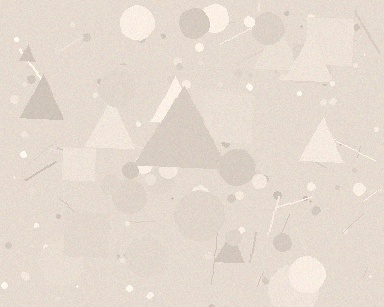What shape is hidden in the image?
A triangle is hidden in the image.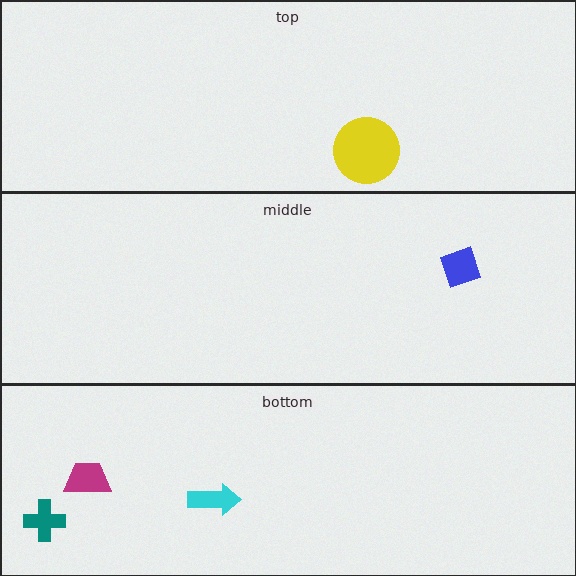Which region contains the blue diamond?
The middle region.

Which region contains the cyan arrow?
The bottom region.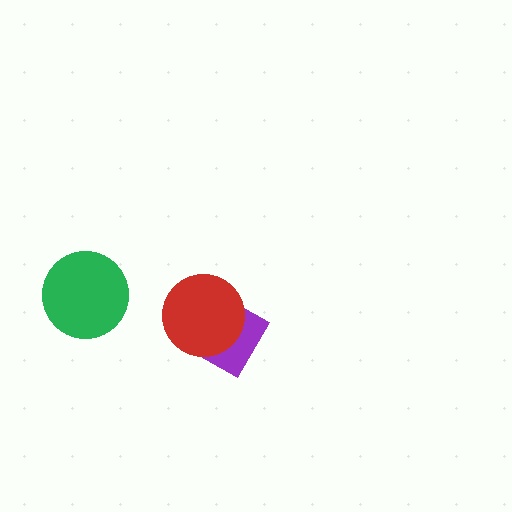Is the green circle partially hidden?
No, no other shape covers it.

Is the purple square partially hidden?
Yes, it is partially covered by another shape.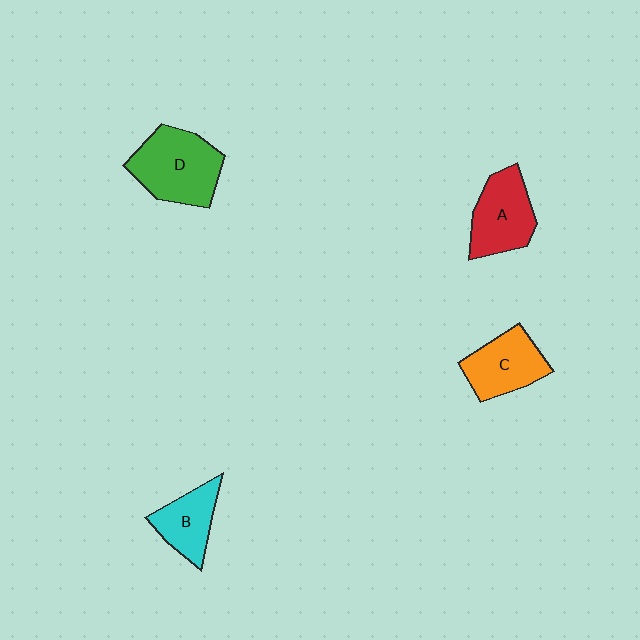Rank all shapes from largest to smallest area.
From largest to smallest: D (green), A (red), C (orange), B (cyan).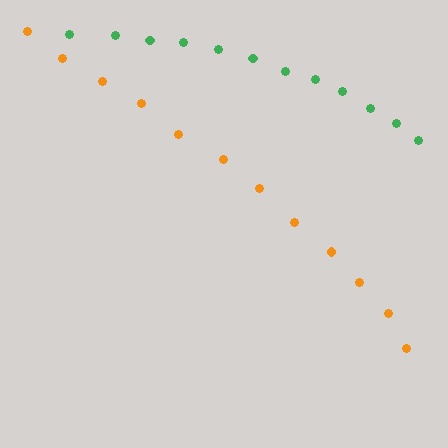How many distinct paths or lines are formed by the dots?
There are 2 distinct paths.